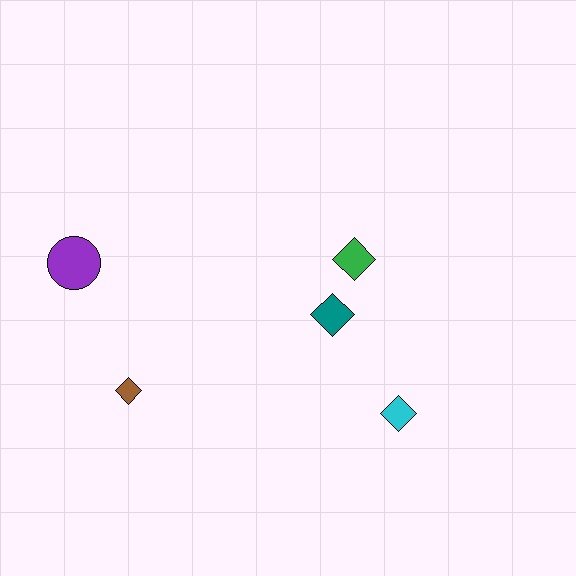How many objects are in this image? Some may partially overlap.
There are 5 objects.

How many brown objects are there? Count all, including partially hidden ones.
There is 1 brown object.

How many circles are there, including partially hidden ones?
There is 1 circle.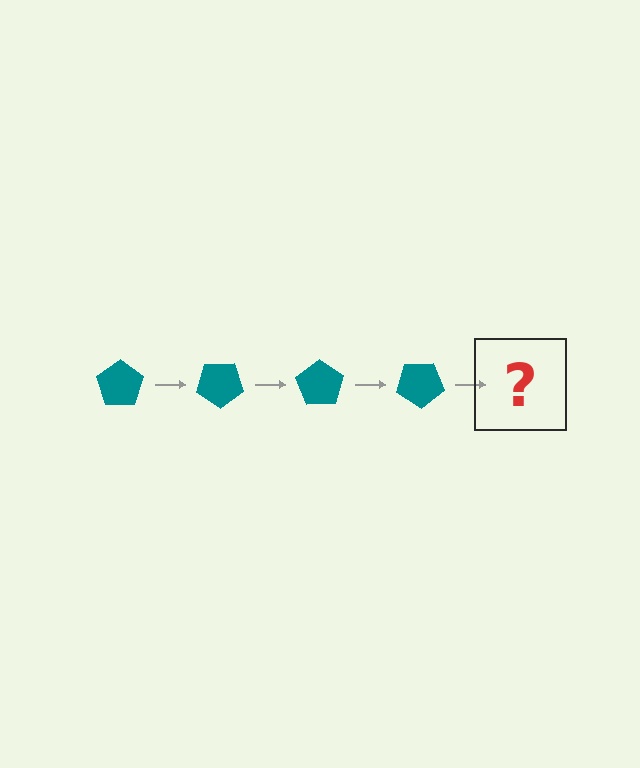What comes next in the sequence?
The next element should be a teal pentagon rotated 140 degrees.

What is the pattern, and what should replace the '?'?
The pattern is that the pentagon rotates 35 degrees each step. The '?' should be a teal pentagon rotated 140 degrees.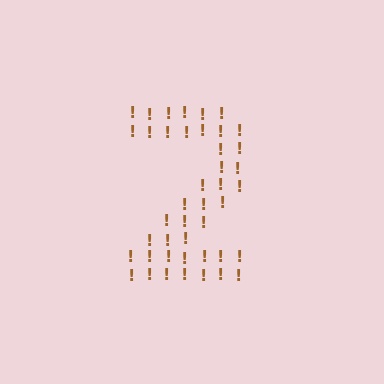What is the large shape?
The large shape is the digit 2.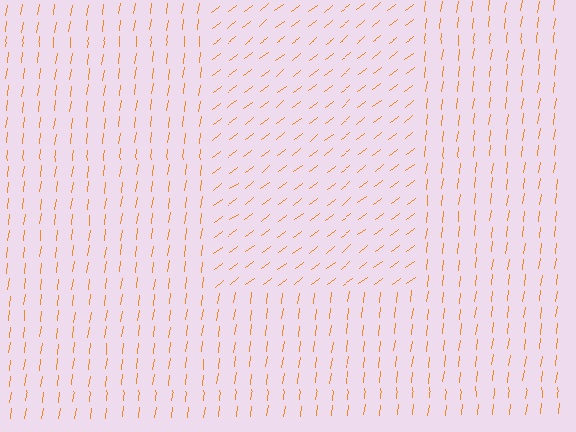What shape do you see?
I see a rectangle.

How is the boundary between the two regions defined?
The boundary is defined purely by a change in line orientation (approximately 45 degrees difference). All lines are the same color and thickness.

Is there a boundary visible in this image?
Yes, there is a texture boundary formed by a change in line orientation.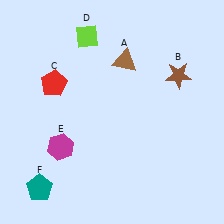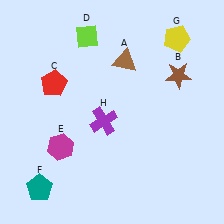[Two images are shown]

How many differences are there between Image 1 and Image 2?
There are 2 differences between the two images.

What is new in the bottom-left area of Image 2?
A purple cross (H) was added in the bottom-left area of Image 2.